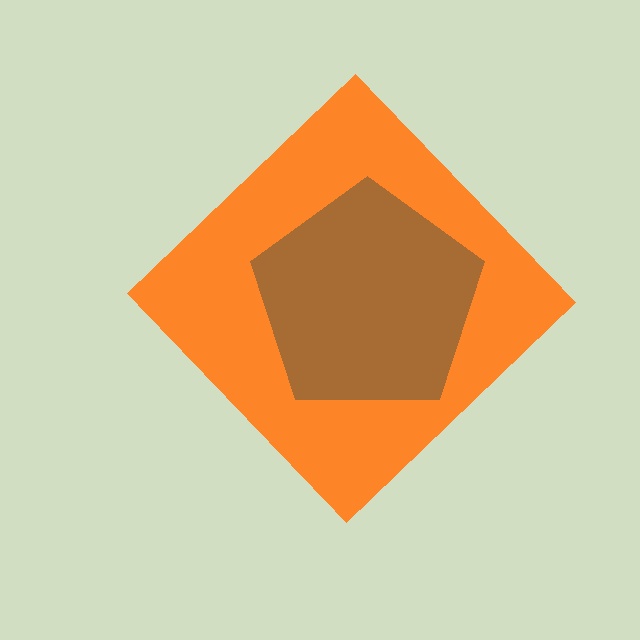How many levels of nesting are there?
2.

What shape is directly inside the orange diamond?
The brown pentagon.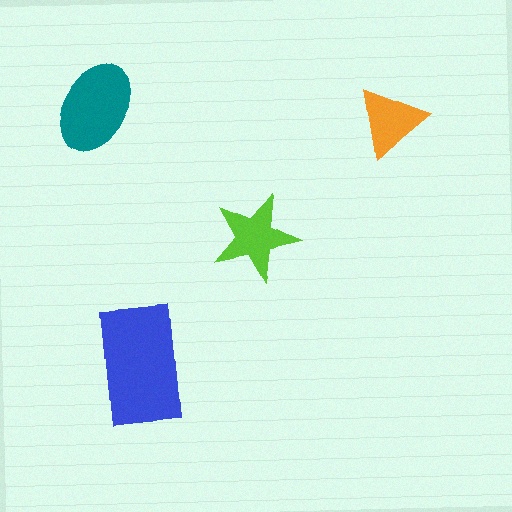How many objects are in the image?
There are 4 objects in the image.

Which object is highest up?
The teal ellipse is topmost.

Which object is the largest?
The blue rectangle.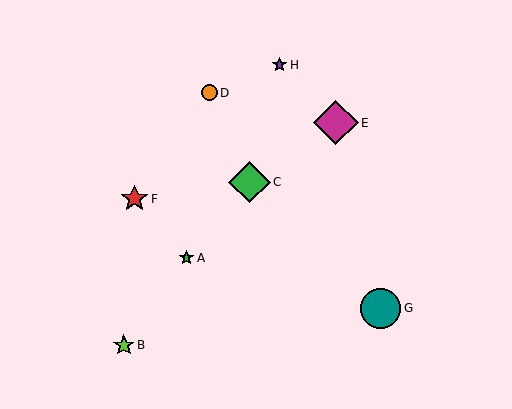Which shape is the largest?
The magenta diamond (labeled E) is the largest.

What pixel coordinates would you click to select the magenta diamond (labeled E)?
Click at (336, 123) to select the magenta diamond E.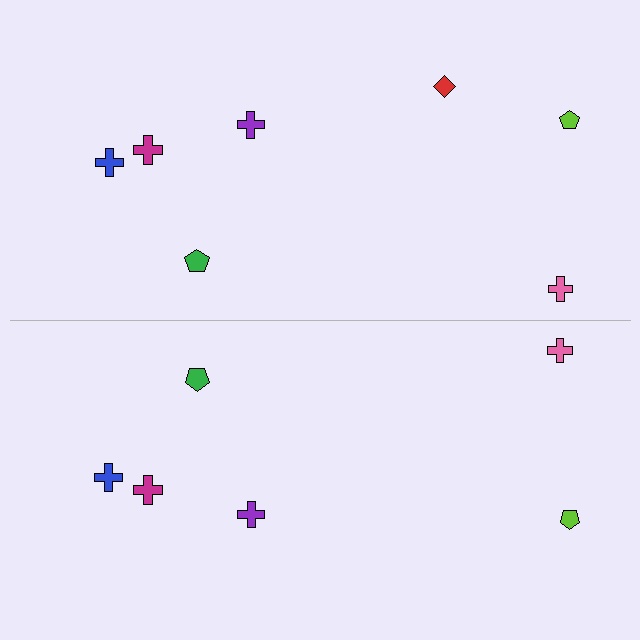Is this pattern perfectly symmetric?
No, the pattern is not perfectly symmetric. A red diamond is missing from the bottom side.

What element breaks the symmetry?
A red diamond is missing from the bottom side.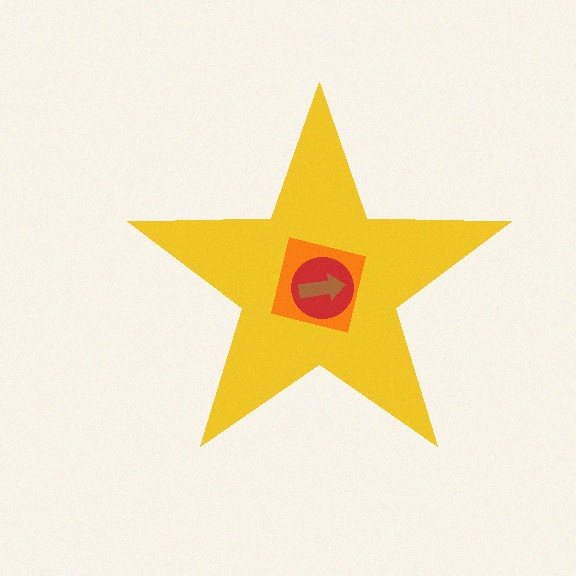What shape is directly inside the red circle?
The brown arrow.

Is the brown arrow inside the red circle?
Yes.